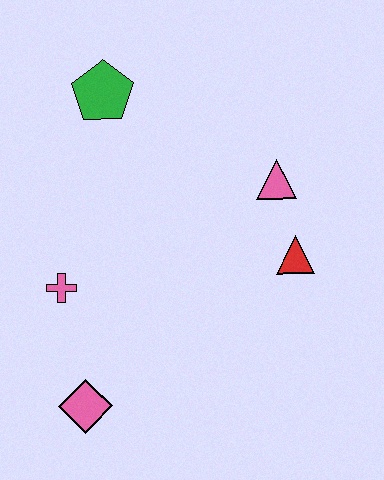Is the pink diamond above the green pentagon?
No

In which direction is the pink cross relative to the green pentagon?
The pink cross is below the green pentagon.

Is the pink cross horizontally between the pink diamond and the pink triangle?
No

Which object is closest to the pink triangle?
The red triangle is closest to the pink triangle.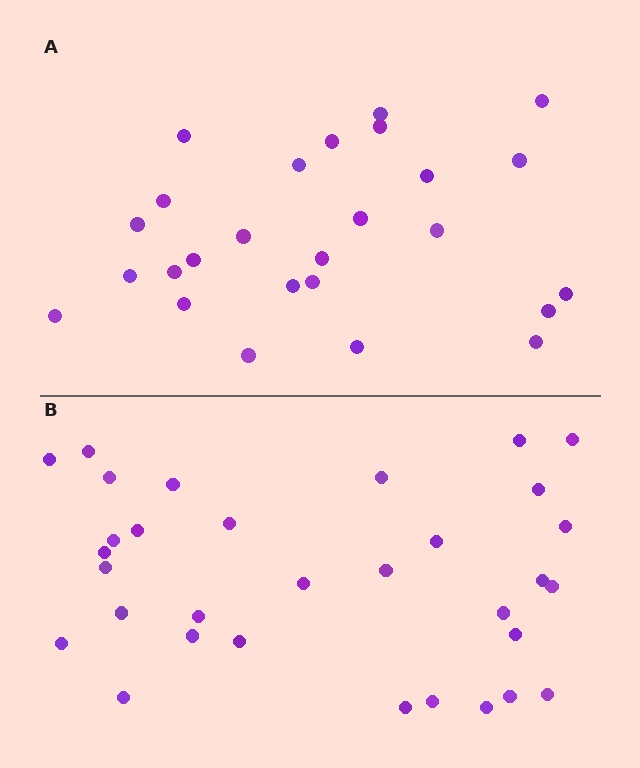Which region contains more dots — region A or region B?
Region B (the bottom region) has more dots.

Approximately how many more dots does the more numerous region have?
Region B has about 6 more dots than region A.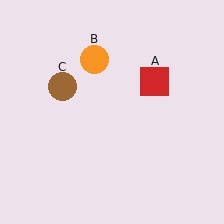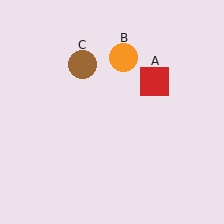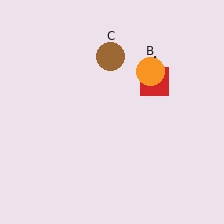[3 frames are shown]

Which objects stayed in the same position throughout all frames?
Red square (object A) remained stationary.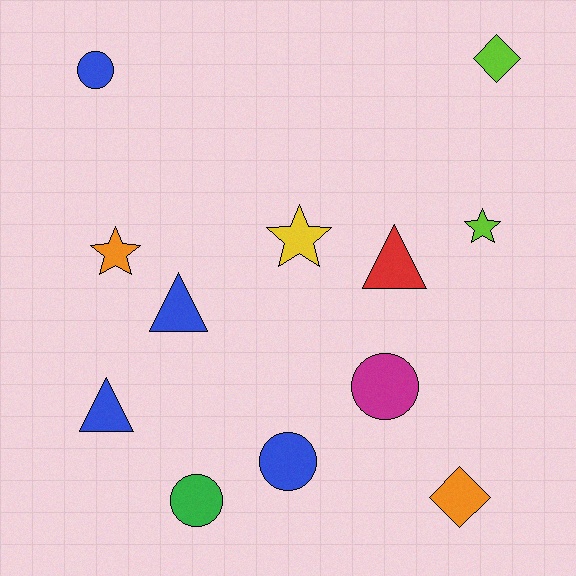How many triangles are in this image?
There are 3 triangles.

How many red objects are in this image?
There is 1 red object.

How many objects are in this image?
There are 12 objects.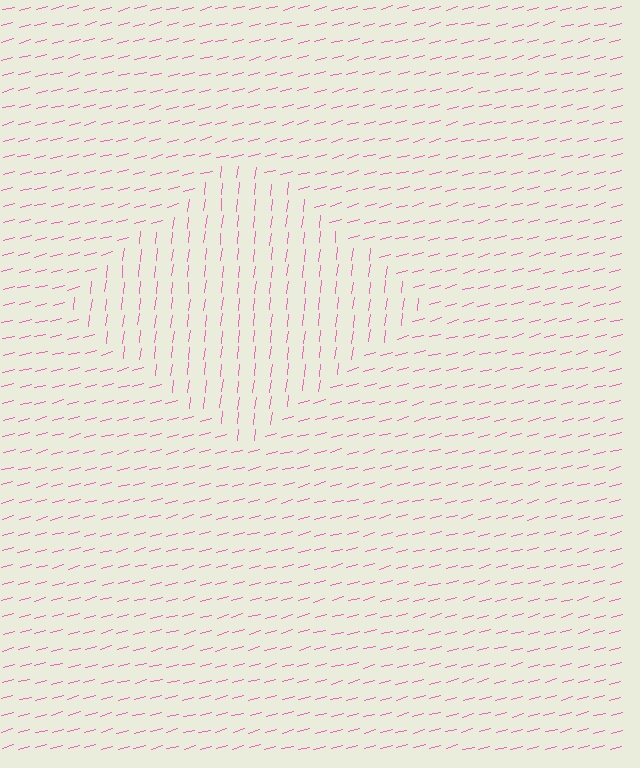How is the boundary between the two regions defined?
The boundary is defined purely by a change in line orientation (approximately 68 degrees difference). All lines are the same color and thickness.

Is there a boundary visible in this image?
Yes, there is a texture boundary formed by a change in line orientation.